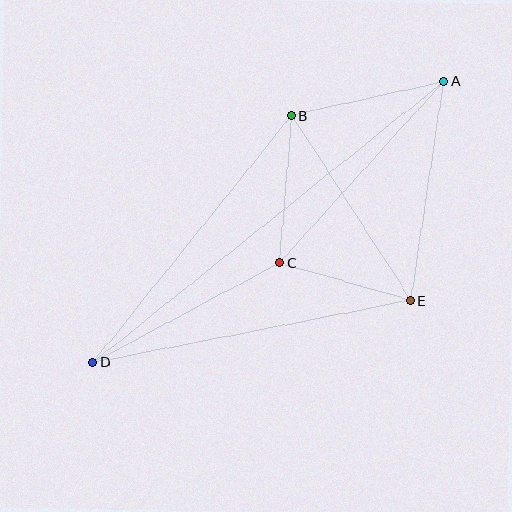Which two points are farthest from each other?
Points A and D are farthest from each other.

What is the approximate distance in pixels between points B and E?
The distance between B and E is approximately 220 pixels.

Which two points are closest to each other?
Points C and E are closest to each other.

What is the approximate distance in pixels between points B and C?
The distance between B and C is approximately 148 pixels.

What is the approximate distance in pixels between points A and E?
The distance between A and E is approximately 222 pixels.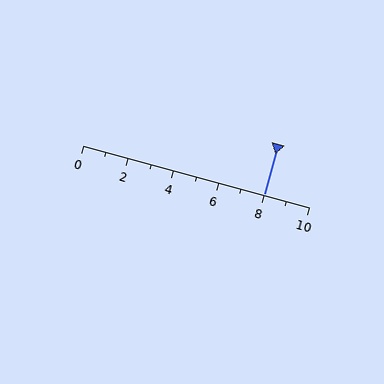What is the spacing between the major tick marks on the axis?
The major ticks are spaced 2 apart.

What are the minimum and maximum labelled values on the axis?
The axis runs from 0 to 10.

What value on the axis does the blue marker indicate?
The marker indicates approximately 8.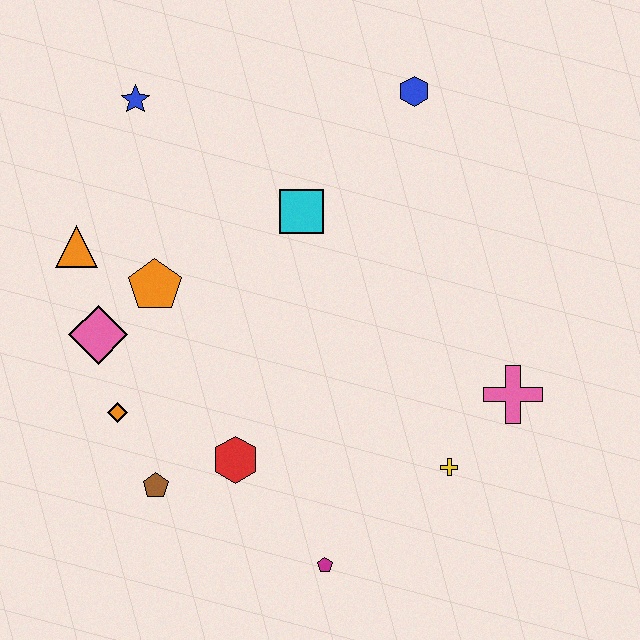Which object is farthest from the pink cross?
The blue star is farthest from the pink cross.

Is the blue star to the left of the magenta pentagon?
Yes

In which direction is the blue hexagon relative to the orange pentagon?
The blue hexagon is to the right of the orange pentagon.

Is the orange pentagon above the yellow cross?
Yes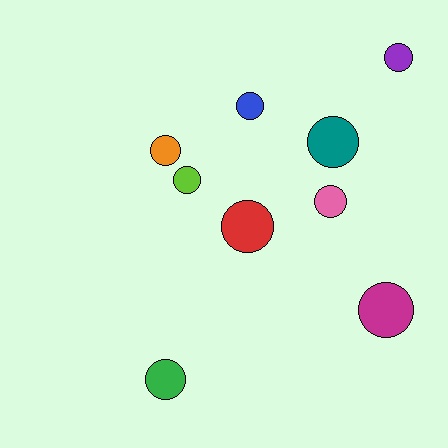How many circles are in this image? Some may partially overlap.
There are 9 circles.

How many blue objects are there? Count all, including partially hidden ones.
There is 1 blue object.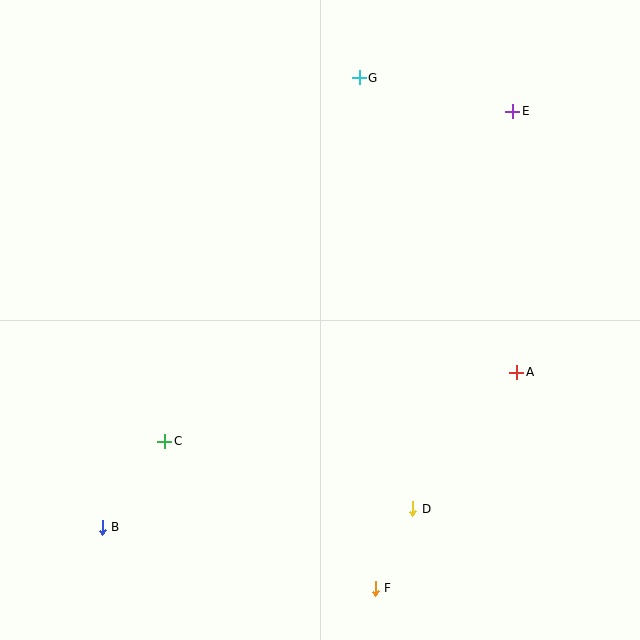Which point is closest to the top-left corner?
Point G is closest to the top-left corner.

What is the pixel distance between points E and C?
The distance between E and C is 480 pixels.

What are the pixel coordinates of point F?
Point F is at (375, 588).